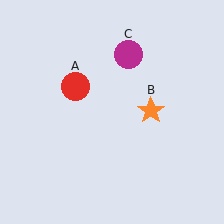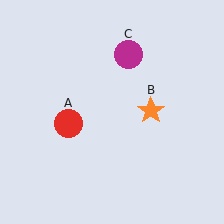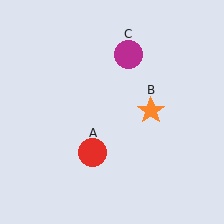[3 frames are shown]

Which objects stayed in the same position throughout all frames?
Orange star (object B) and magenta circle (object C) remained stationary.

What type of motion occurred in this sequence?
The red circle (object A) rotated counterclockwise around the center of the scene.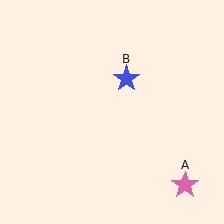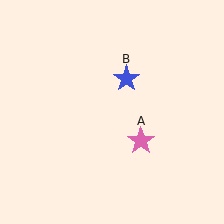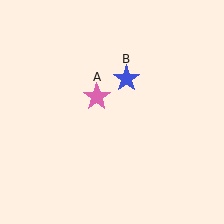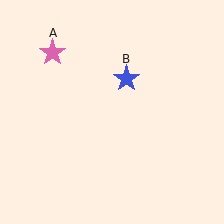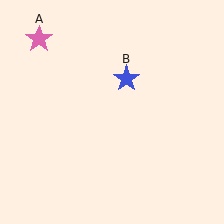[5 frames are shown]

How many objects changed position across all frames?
1 object changed position: pink star (object A).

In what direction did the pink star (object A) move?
The pink star (object A) moved up and to the left.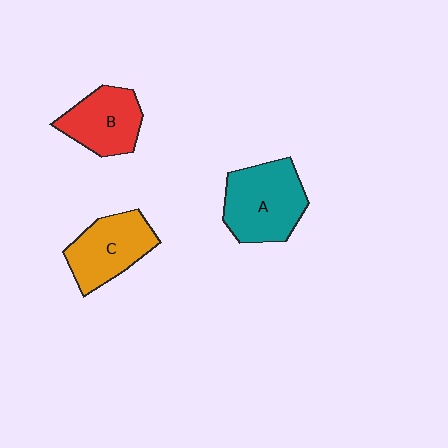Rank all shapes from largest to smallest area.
From largest to smallest: A (teal), C (orange), B (red).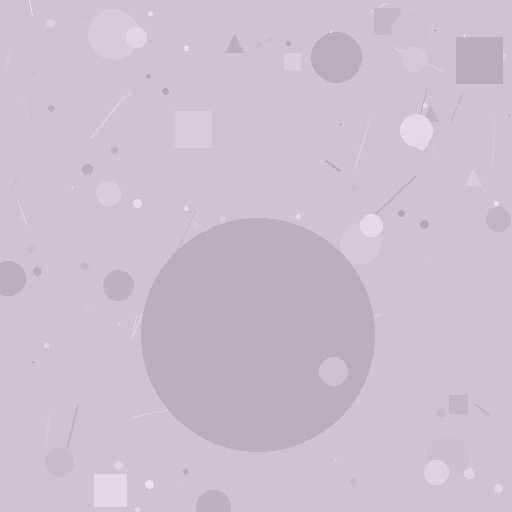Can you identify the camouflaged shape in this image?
The camouflaged shape is a circle.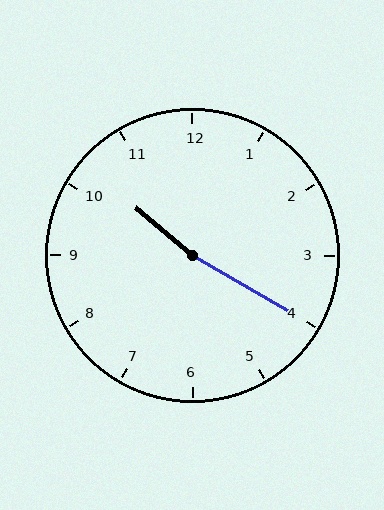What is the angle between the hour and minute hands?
Approximately 170 degrees.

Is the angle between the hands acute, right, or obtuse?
It is obtuse.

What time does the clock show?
10:20.